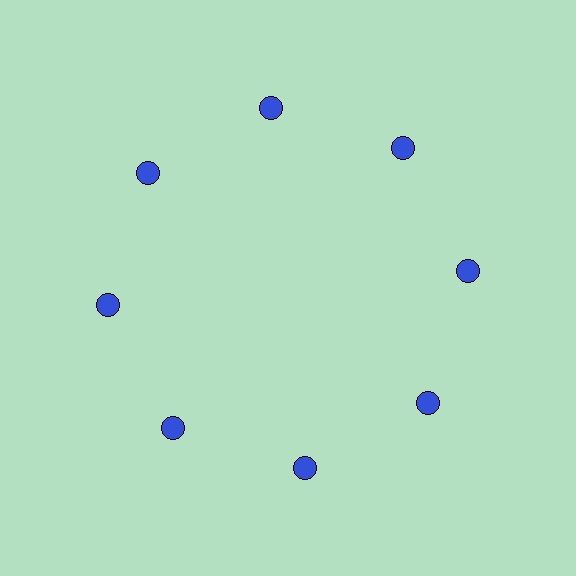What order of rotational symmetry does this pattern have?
This pattern has 8-fold rotational symmetry.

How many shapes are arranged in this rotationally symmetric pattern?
There are 8 shapes, arranged in 8 groups of 1.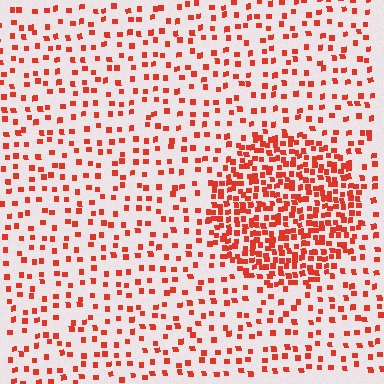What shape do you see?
I see a circle.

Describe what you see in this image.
The image contains small red elements arranged at two different densities. A circle-shaped region is visible where the elements are more densely packed than the surrounding area.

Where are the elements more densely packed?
The elements are more densely packed inside the circle boundary.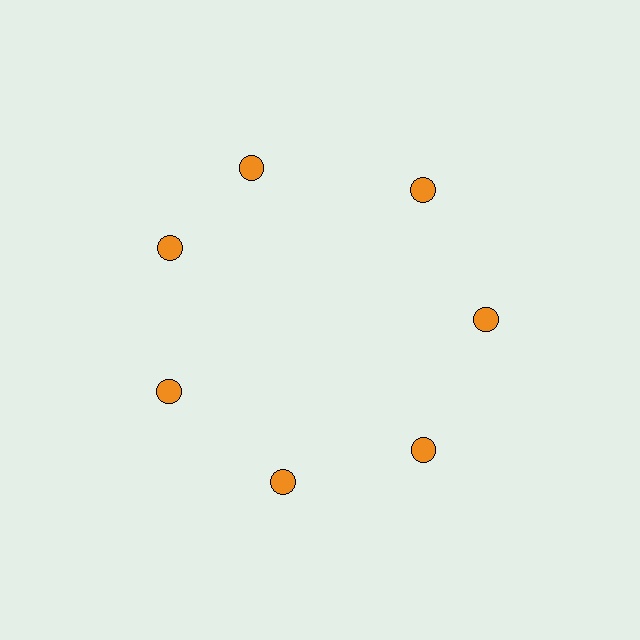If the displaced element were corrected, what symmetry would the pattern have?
It would have 7-fold rotational symmetry — the pattern would map onto itself every 51 degrees.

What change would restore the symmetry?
The symmetry would be restored by rotating it back into even spacing with its neighbors so that all 7 circles sit at equal angles and equal distance from the center.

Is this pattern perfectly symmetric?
No. The 7 orange circles are arranged in a ring, but one element near the 12 o'clock position is rotated out of alignment along the ring, breaking the 7-fold rotational symmetry.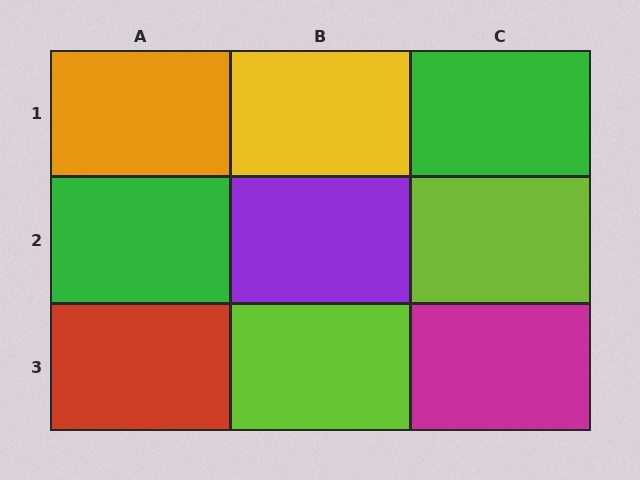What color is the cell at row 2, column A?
Green.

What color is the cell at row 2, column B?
Purple.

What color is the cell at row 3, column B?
Lime.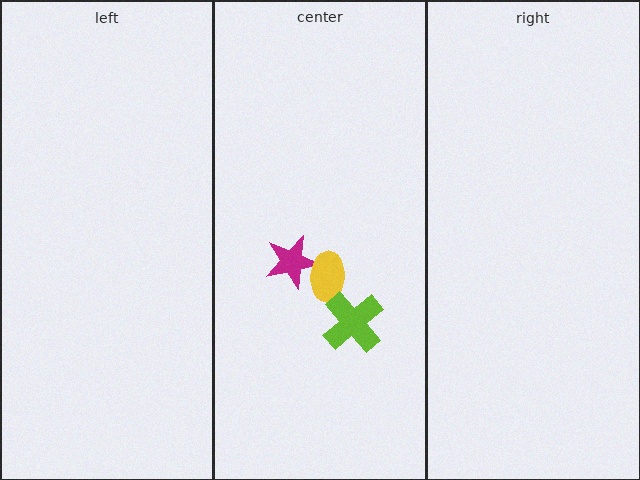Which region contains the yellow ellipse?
The center region.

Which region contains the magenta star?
The center region.